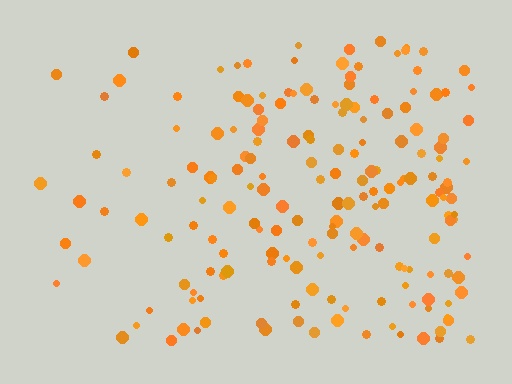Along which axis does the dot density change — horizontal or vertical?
Horizontal.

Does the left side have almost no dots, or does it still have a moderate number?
Still a moderate number, just noticeably fewer than the right.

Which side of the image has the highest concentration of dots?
The right.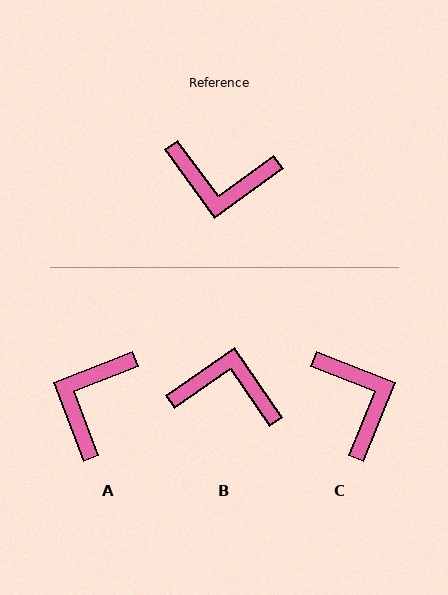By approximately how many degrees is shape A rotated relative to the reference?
Approximately 105 degrees clockwise.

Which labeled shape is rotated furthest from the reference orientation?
B, about 178 degrees away.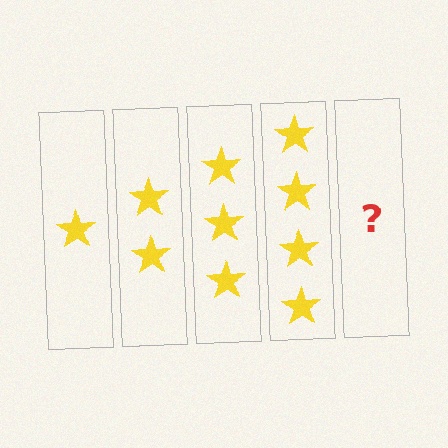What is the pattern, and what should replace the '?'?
The pattern is that each step adds one more star. The '?' should be 5 stars.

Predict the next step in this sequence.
The next step is 5 stars.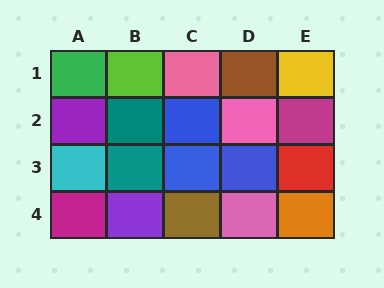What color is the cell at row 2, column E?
Magenta.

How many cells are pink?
3 cells are pink.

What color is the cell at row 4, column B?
Purple.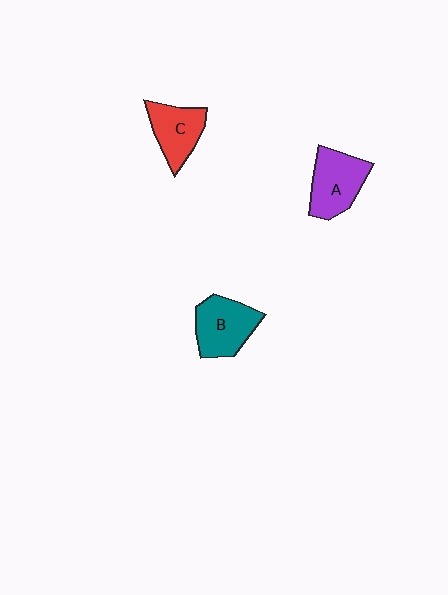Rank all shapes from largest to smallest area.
From largest to smallest: B (teal), A (purple), C (red).